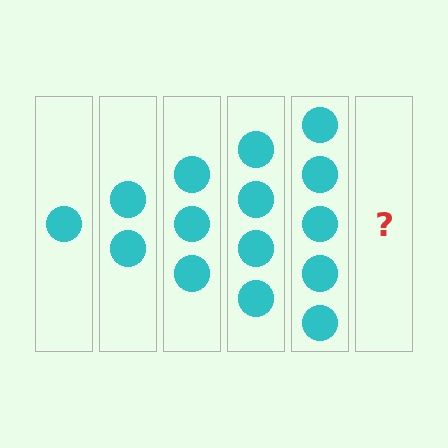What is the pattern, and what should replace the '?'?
The pattern is that each step adds one more circle. The '?' should be 6 circles.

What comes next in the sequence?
The next element should be 6 circles.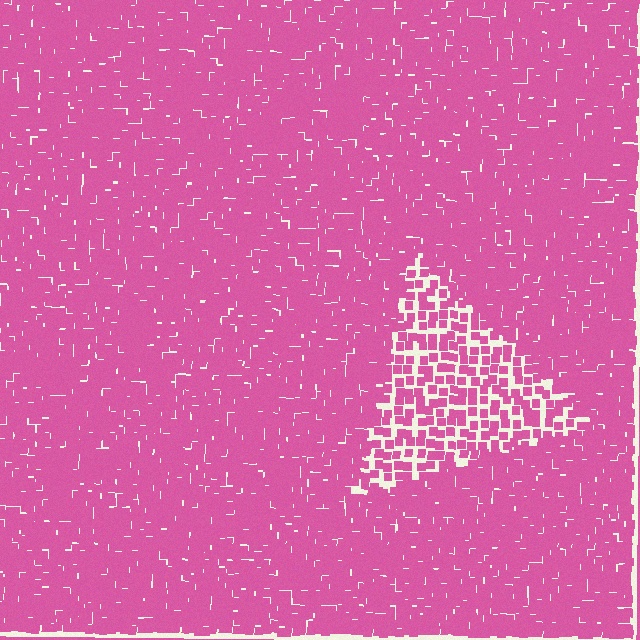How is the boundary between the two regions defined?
The boundary is defined by a change in element density (approximately 2.1x ratio). All elements are the same color, size, and shape.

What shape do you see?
I see a triangle.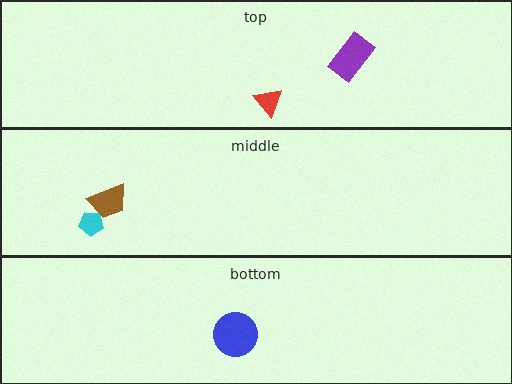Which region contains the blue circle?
The bottom region.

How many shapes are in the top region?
2.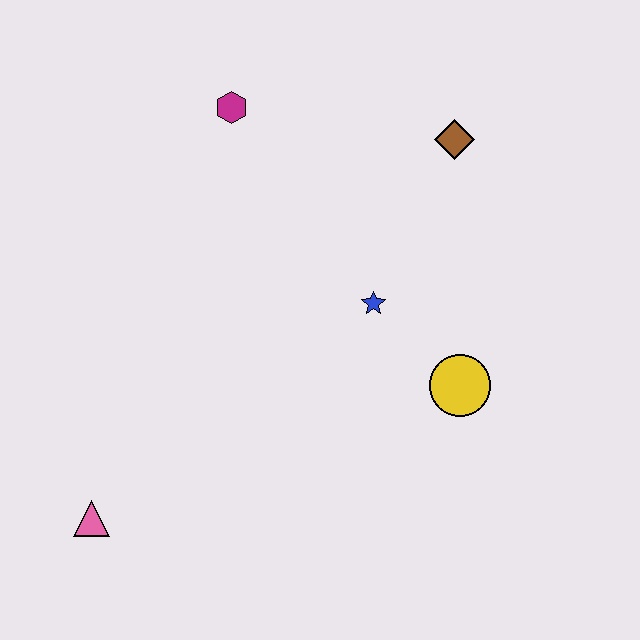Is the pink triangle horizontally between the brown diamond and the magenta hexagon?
No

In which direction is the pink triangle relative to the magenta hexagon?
The pink triangle is below the magenta hexagon.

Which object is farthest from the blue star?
The pink triangle is farthest from the blue star.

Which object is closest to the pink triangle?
The blue star is closest to the pink triangle.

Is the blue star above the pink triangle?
Yes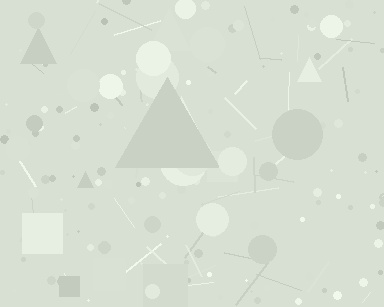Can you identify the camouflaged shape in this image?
The camouflaged shape is a triangle.